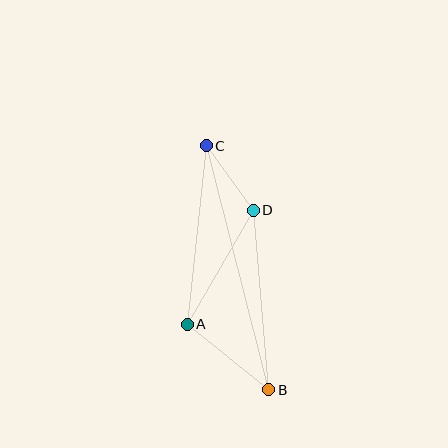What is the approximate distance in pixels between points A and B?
The distance between A and B is approximately 105 pixels.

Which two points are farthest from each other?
Points B and C are farthest from each other.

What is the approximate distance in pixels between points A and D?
The distance between A and D is approximately 132 pixels.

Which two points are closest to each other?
Points C and D are closest to each other.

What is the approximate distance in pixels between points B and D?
The distance between B and D is approximately 180 pixels.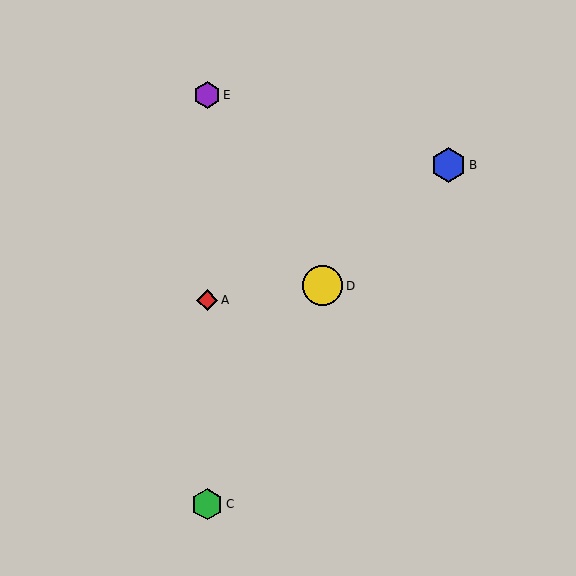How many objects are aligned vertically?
3 objects (A, C, E) are aligned vertically.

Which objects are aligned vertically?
Objects A, C, E are aligned vertically.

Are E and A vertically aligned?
Yes, both are at x≈207.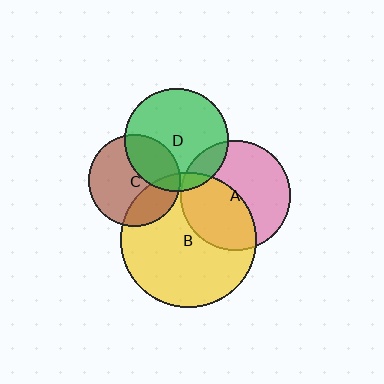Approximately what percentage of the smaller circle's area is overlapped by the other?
Approximately 45%.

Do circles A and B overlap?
Yes.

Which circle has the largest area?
Circle B (yellow).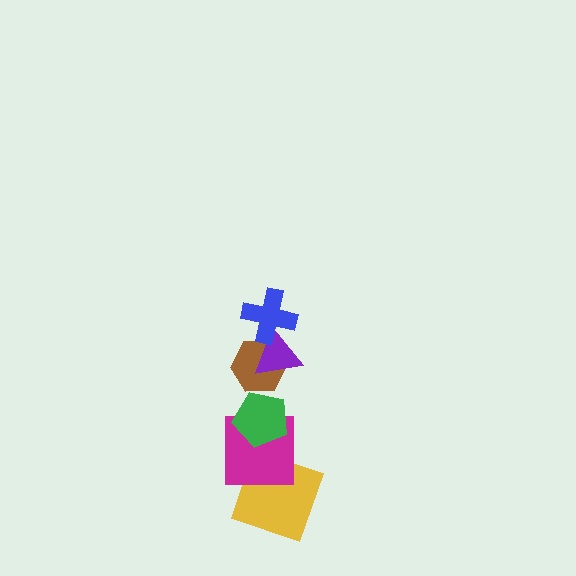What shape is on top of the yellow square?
The magenta square is on top of the yellow square.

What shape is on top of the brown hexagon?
The purple triangle is on top of the brown hexagon.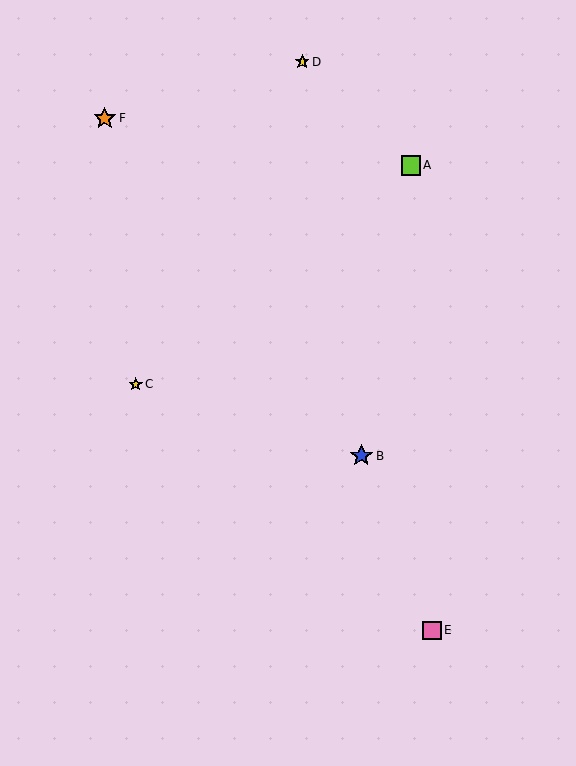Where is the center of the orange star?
The center of the orange star is at (105, 118).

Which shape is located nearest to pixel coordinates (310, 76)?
The yellow star (labeled D) at (302, 62) is nearest to that location.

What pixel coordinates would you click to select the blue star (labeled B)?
Click at (361, 456) to select the blue star B.